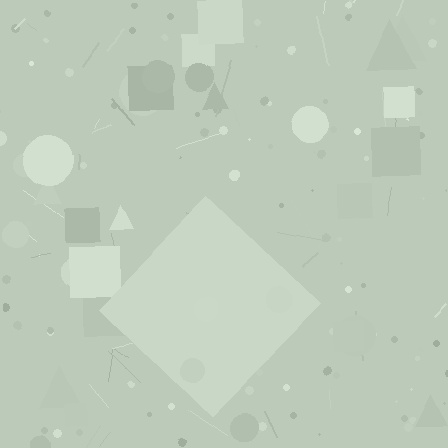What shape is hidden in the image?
A diamond is hidden in the image.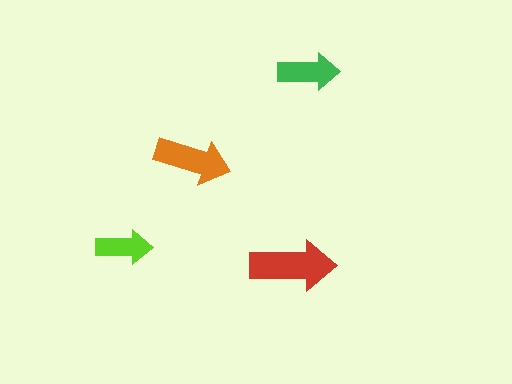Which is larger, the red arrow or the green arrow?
The red one.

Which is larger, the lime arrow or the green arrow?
The green one.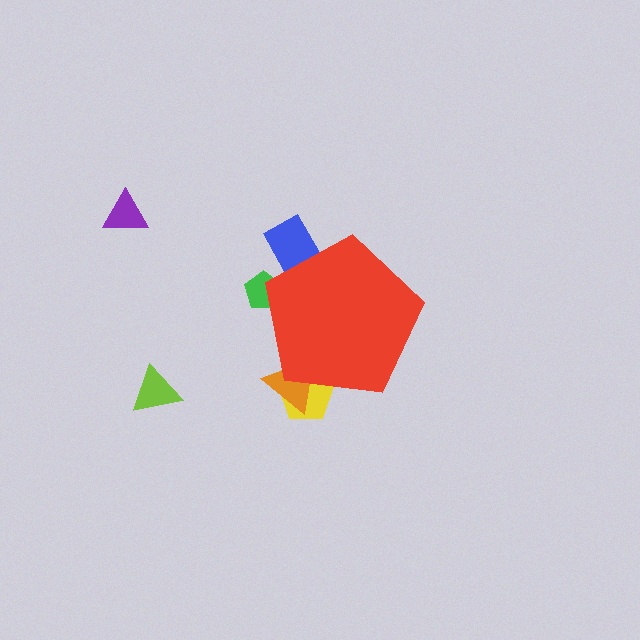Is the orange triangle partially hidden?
Yes, the orange triangle is partially hidden behind the red pentagon.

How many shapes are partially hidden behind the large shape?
4 shapes are partially hidden.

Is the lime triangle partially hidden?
No, the lime triangle is fully visible.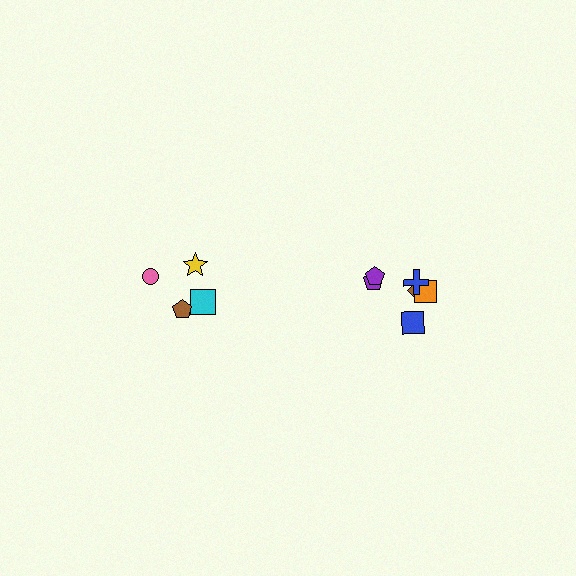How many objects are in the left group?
There are 4 objects.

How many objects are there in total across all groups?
There are 10 objects.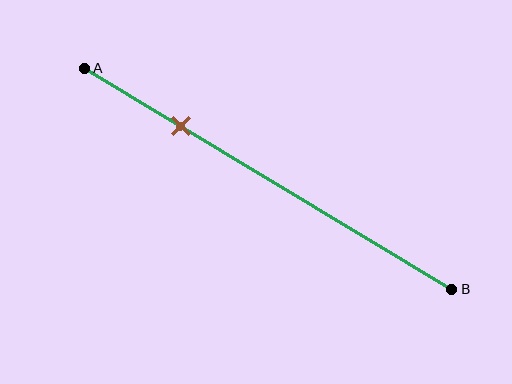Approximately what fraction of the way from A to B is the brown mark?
The brown mark is approximately 25% of the way from A to B.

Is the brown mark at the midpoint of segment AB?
No, the mark is at about 25% from A, not at the 50% midpoint.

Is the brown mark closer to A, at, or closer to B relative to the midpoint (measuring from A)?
The brown mark is closer to point A than the midpoint of segment AB.